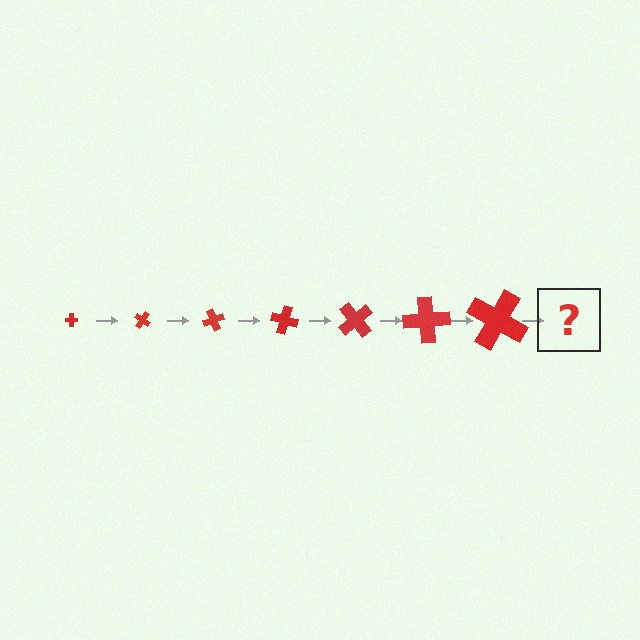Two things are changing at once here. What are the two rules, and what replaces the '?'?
The two rules are that the cross grows larger each step and it rotates 35 degrees each step. The '?' should be a cross, larger than the previous one and rotated 245 degrees from the start.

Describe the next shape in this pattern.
It should be a cross, larger than the previous one and rotated 245 degrees from the start.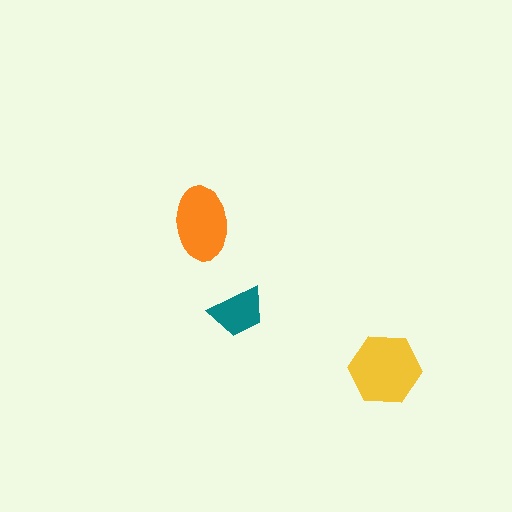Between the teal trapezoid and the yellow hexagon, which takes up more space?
The yellow hexagon.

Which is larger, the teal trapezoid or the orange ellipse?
The orange ellipse.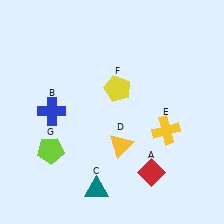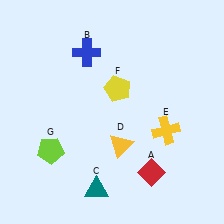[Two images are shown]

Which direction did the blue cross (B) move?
The blue cross (B) moved up.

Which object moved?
The blue cross (B) moved up.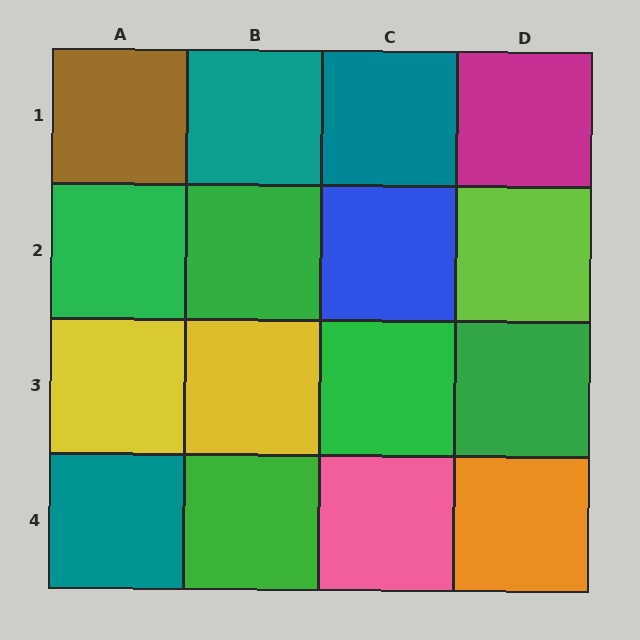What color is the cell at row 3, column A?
Yellow.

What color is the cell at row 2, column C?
Blue.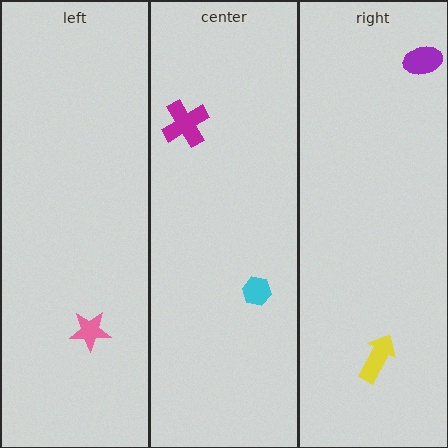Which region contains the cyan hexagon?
The center region.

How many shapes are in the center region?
2.